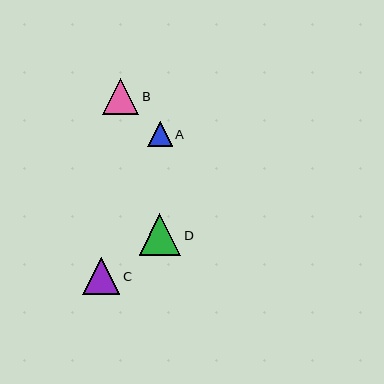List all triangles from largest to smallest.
From largest to smallest: D, C, B, A.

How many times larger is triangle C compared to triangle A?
Triangle C is approximately 1.5 times the size of triangle A.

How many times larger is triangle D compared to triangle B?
Triangle D is approximately 1.1 times the size of triangle B.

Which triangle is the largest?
Triangle D is the largest with a size of approximately 41 pixels.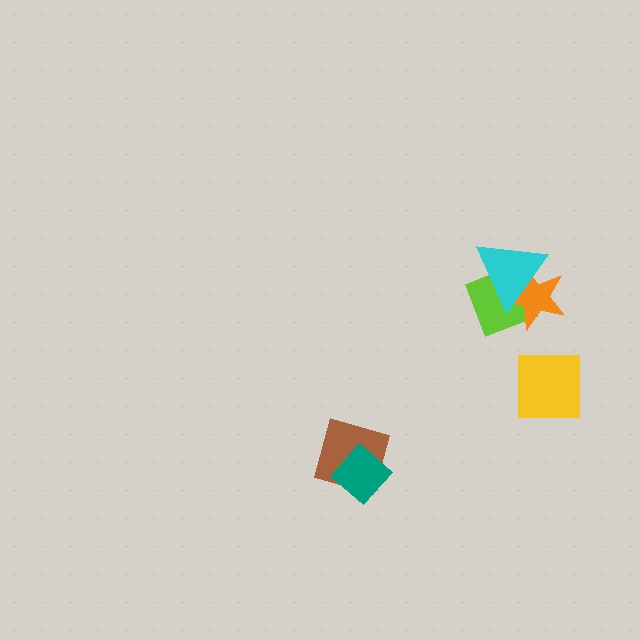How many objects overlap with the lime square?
2 objects overlap with the lime square.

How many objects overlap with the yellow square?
0 objects overlap with the yellow square.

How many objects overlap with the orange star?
2 objects overlap with the orange star.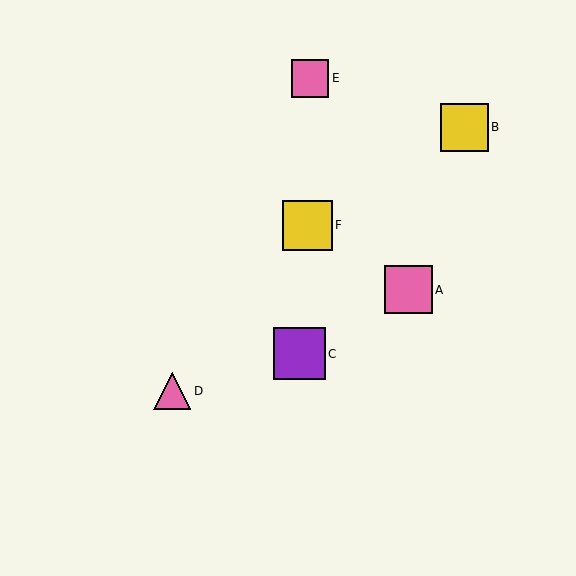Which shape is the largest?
The purple square (labeled C) is the largest.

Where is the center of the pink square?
The center of the pink square is at (408, 290).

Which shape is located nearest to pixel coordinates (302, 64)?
The pink square (labeled E) at (310, 78) is nearest to that location.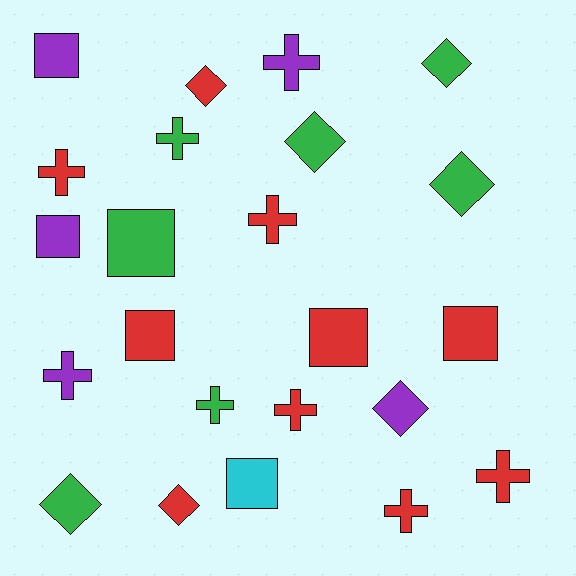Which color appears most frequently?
Red, with 10 objects.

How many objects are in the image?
There are 23 objects.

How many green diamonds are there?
There are 4 green diamonds.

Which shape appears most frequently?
Cross, with 9 objects.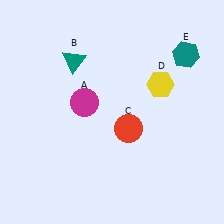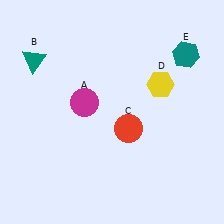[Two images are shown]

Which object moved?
The teal triangle (B) moved left.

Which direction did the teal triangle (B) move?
The teal triangle (B) moved left.